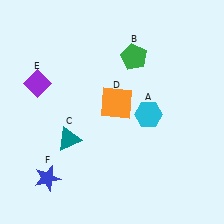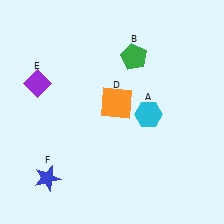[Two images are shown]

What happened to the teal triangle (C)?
The teal triangle (C) was removed in Image 2. It was in the bottom-left area of Image 1.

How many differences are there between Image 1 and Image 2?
There is 1 difference between the two images.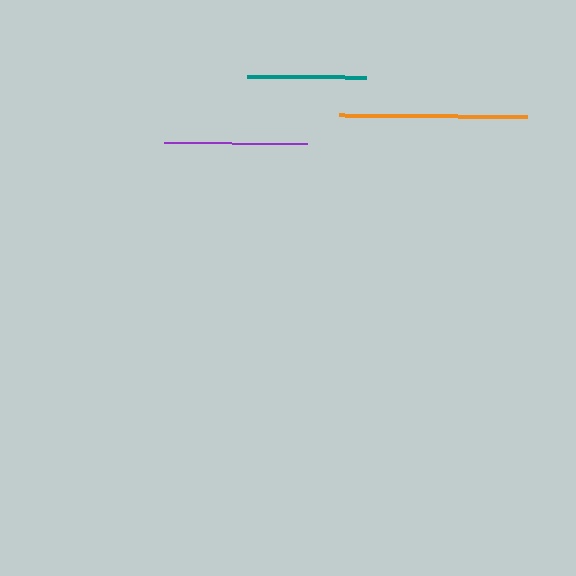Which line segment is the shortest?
The teal line is the shortest at approximately 119 pixels.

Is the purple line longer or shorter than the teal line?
The purple line is longer than the teal line.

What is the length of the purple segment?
The purple segment is approximately 142 pixels long.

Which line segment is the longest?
The orange line is the longest at approximately 188 pixels.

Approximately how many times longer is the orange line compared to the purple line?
The orange line is approximately 1.3 times the length of the purple line.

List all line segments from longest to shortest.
From longest to shortest: orange, purple, teal.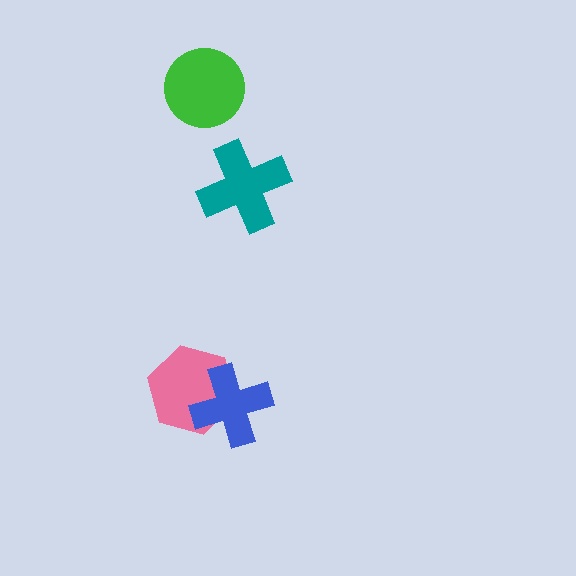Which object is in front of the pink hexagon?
The blue cross is in front of the pink hexagon.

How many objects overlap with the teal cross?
0 objects overlap with the teal cross.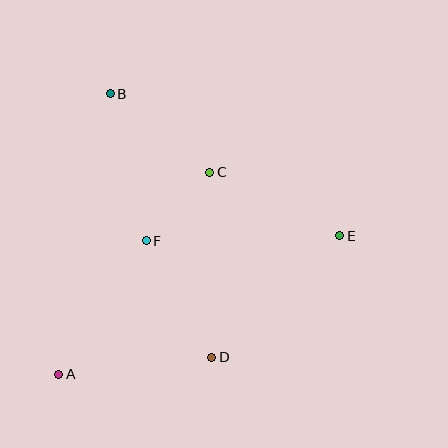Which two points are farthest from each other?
Points A and E are farthest from each other.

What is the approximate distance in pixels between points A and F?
The distance between A and F is approximately 159 pixels.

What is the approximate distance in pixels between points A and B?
The distance between A and B is approximately 285 pixels.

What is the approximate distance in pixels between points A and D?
The distance between A and D is approximately 154 pixels.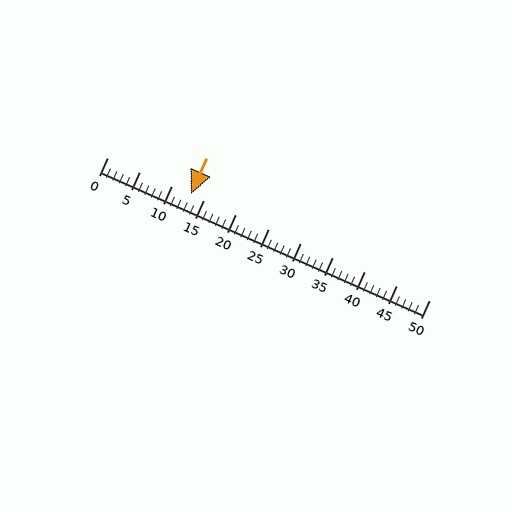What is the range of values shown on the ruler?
The ruler shows values from 0 to 50.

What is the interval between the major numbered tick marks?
The major tick marks are spaced 5 units apart.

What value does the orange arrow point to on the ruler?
The orange arrow points to approximately 13.